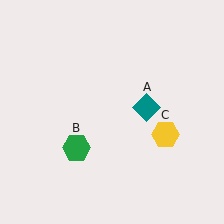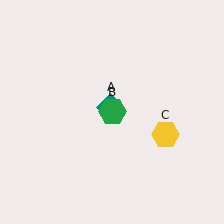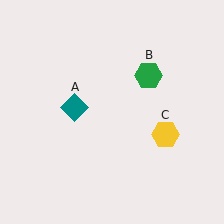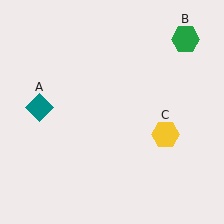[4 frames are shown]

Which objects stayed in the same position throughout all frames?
Yellow hexagon (object C) remained stationary.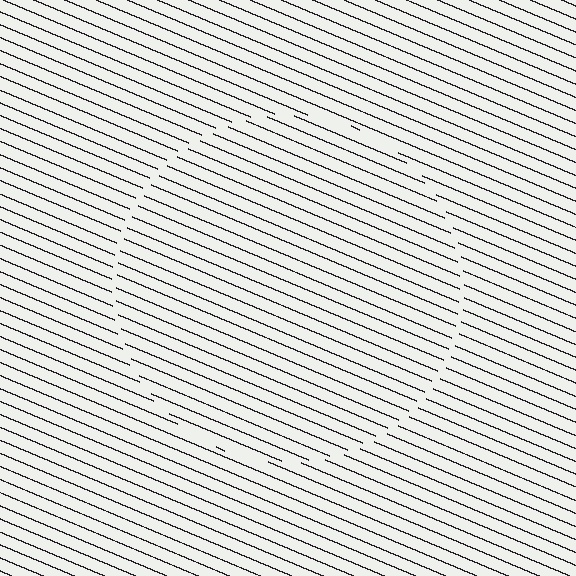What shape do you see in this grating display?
An illusory circle. The interior of the shape contains the same grating, shifted by half a period — the contour is defined by the phase discontinuity where line-ends from the inner and outer gratings abut.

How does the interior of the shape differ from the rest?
The interior of the shape contains the same grating, shifted by half a period — the contour is defined by the phase discontinuity where line-ends from the inner and outer gratings abut.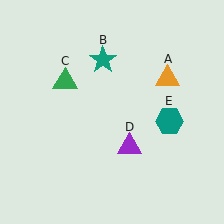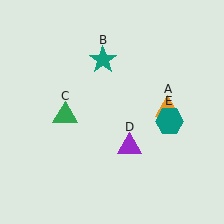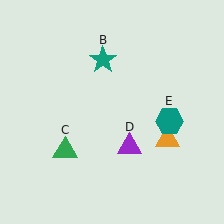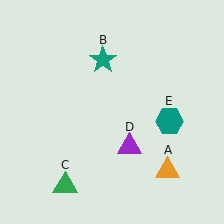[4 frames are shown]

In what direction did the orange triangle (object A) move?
The orange triangle (object A) moved down.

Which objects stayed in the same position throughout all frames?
Teal star (object B) and purple triangle (object D) and teal hexagon (object E) remained stationary.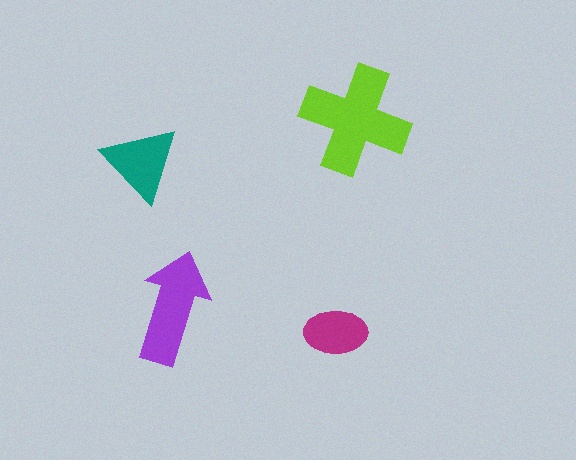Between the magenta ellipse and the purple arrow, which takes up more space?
The purple arrow.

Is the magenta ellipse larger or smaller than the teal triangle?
Smaller.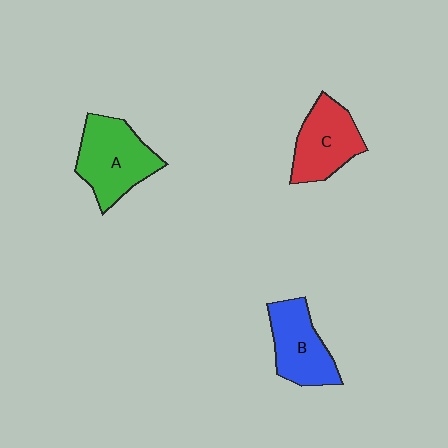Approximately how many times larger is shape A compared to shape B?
Approximately 1.2 times.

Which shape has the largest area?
Shape A (green).